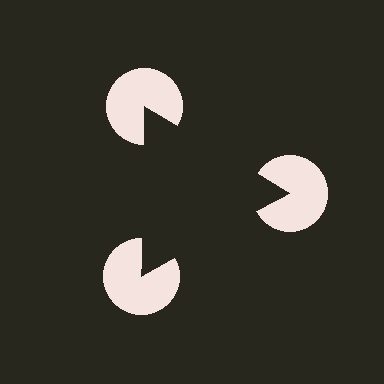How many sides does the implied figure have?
3 sides.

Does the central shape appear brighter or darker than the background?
It typically appears slightly darker than the background, even though no actual brightness change is drawn.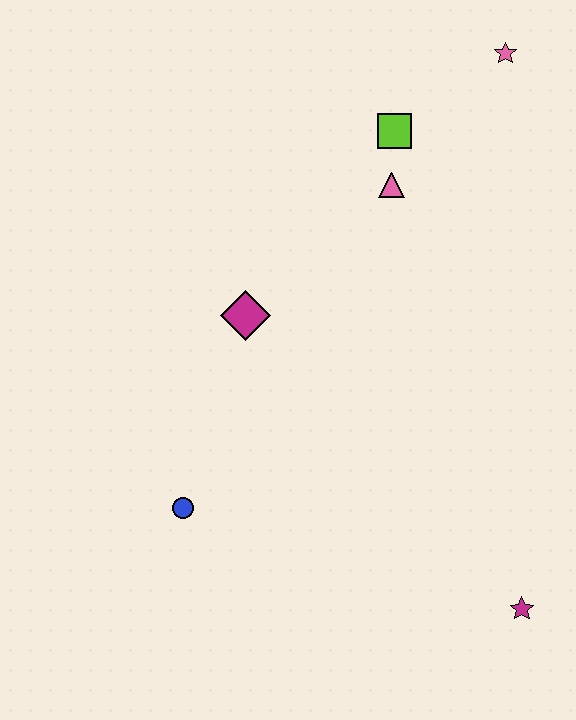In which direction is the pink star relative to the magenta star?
The pink star is above the magenta star.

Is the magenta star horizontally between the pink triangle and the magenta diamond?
No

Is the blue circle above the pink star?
No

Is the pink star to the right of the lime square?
Yes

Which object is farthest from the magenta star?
The pink star is farthest from the magenta star.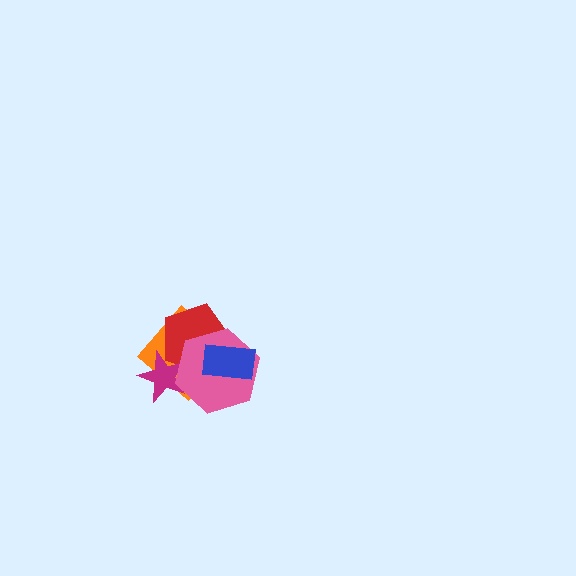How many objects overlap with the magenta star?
3 objects overlap with the magenta star.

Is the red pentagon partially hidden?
Yes, it is partially covered by another shape.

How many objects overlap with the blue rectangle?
3 objects overlap with the blue rectangle.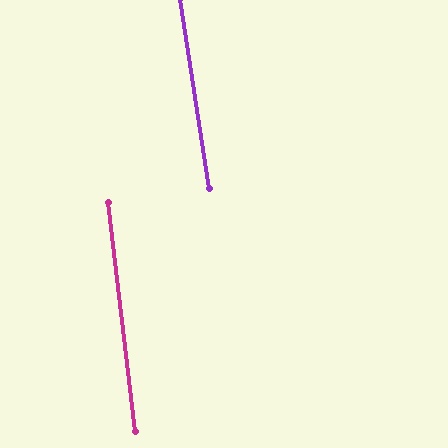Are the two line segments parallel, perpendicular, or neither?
Parallel — their directions differ by only 1.8°.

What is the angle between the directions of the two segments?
Approximately 2 degrees.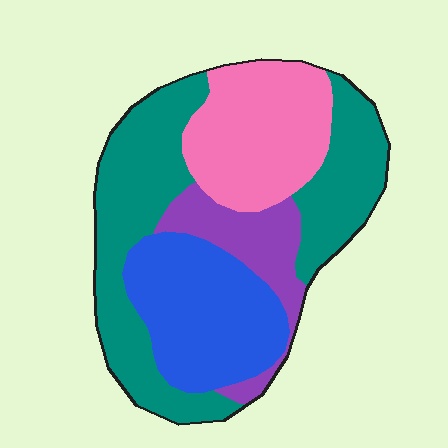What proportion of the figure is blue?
Blue takes up about one quarter (1/4) of the figure.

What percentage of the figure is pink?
Pink covers roughly 25% of the figure.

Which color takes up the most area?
Teal, at roughly 40%.